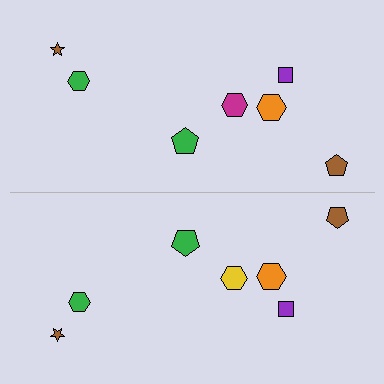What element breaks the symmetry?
The yellow hexagon on the bottom side breaks the symmetry — its mirror counterpart is magenta.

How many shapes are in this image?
There are 14 shapes in this image.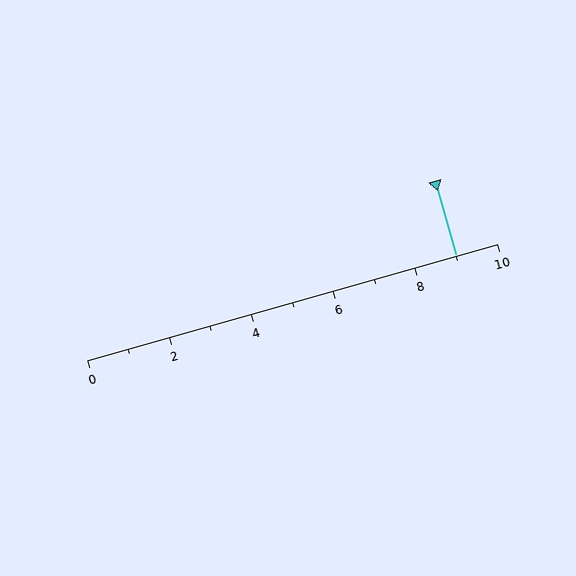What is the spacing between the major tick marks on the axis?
The major ticks are spaced 2 apart.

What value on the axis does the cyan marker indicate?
The marker indicates approximately 9.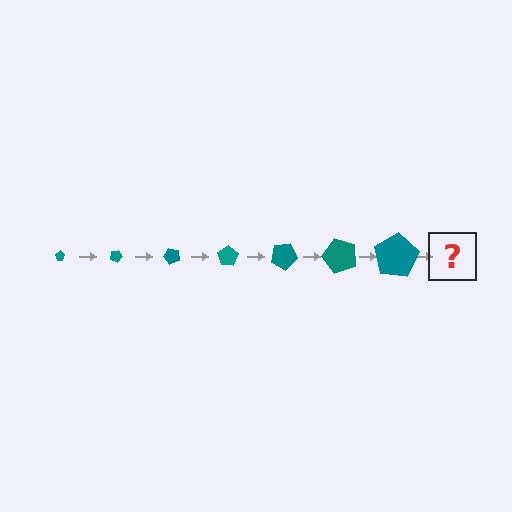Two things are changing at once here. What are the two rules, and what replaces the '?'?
The two rules are that the pentagon grows larger each step and it rotates 25 degrees each step. The '?' should be a pentagon, larger than the previous one and rotated 175 degrees from the start.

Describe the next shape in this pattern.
It should be a pentagon, larger than the previous one and rotated 175 degrees from the start.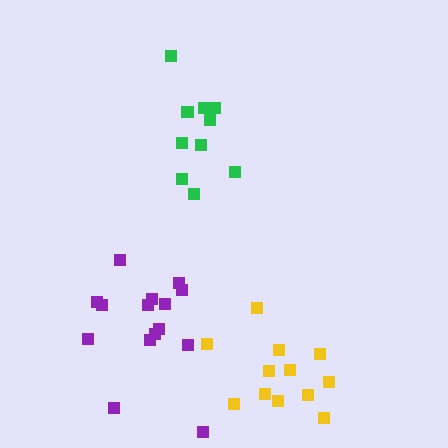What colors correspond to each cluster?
The clusters are colored: green, purple, yellow.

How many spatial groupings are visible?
There are 3 spatial groupings.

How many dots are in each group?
Group 1: 11 dots, Group 2: 15 dots, Group 3: 12 dots (38 total).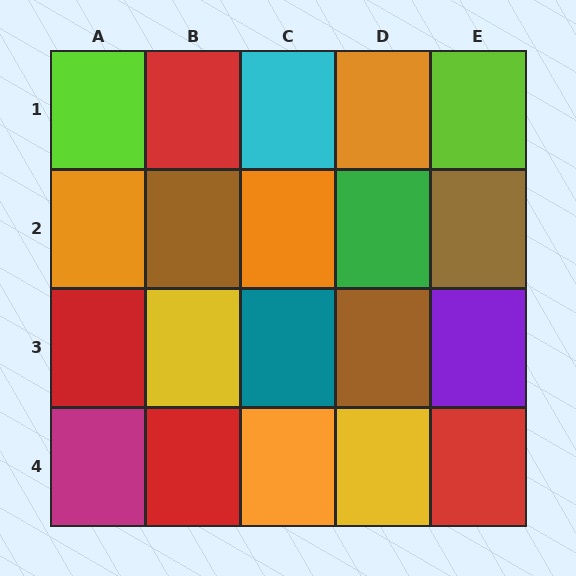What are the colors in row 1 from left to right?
Lime, red, cyan, orange, lime.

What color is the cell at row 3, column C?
Teal.